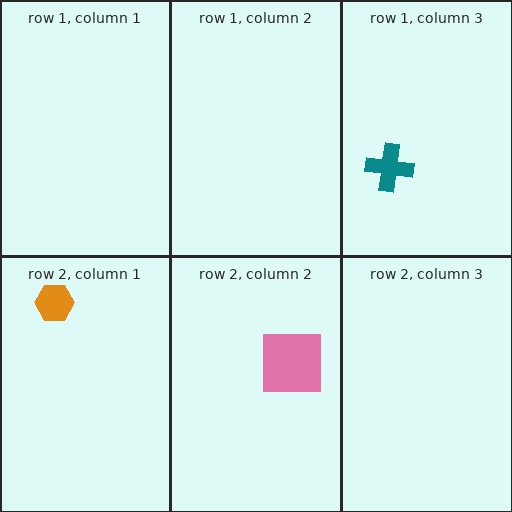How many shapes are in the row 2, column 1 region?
1.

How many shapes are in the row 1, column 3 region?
1.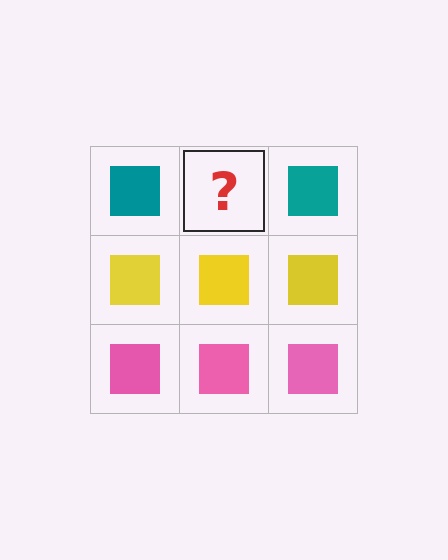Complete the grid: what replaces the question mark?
The question mark should be replaced with a teal square.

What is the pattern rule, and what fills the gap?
The rule is that each row has a consistent color. The gap should be filled with a teal square.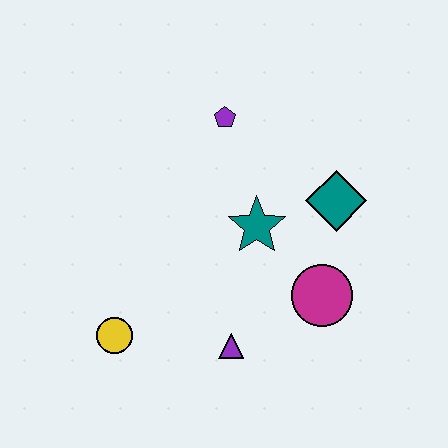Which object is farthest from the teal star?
The yellow circle is farthest from the teal star.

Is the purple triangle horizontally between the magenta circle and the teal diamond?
No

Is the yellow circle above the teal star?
No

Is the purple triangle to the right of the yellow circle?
Yes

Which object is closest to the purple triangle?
The magenta circle is closest to the purple triangle.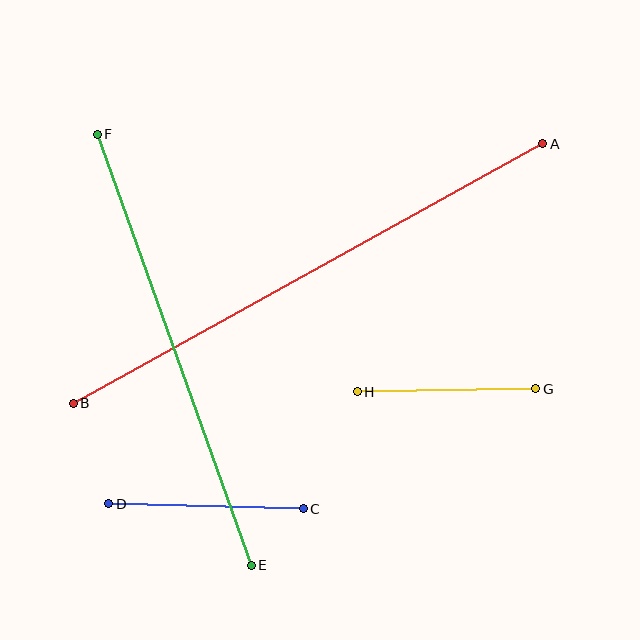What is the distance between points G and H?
The distance is approximately 179 pixels.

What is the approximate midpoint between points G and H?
The midpoint is at approximately (446, 390) pixels.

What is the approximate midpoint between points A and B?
The midpoint is at approximately (308, 274) pixels.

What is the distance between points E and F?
The distance is approximately 458 pixels.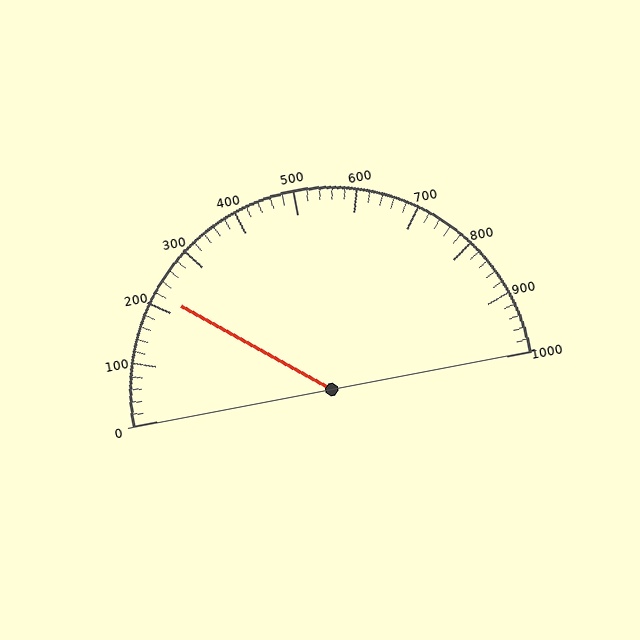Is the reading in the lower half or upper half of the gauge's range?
The reading is in the lower half of the range (0 to 1000).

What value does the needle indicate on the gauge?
The needle indicates approximately 220.